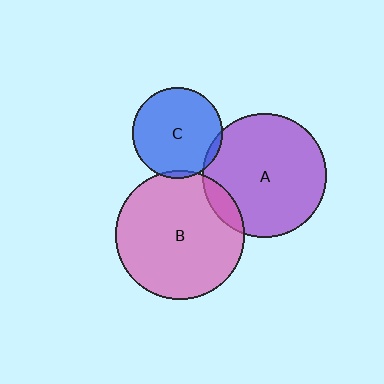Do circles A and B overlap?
Yes.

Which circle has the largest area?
Circle B (pink).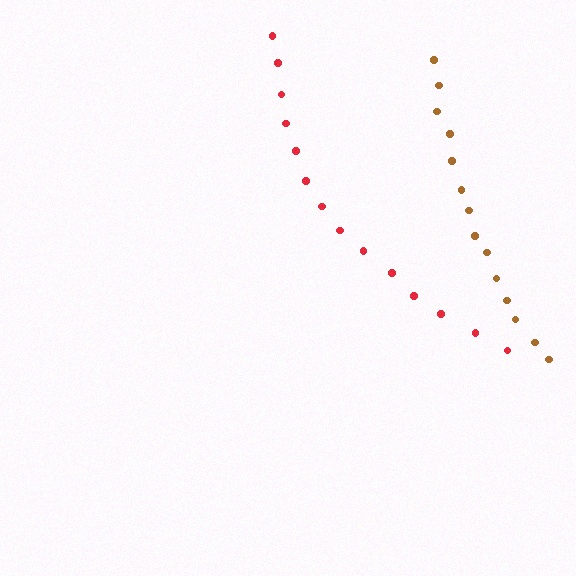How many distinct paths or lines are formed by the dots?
There are 2 distinct paths.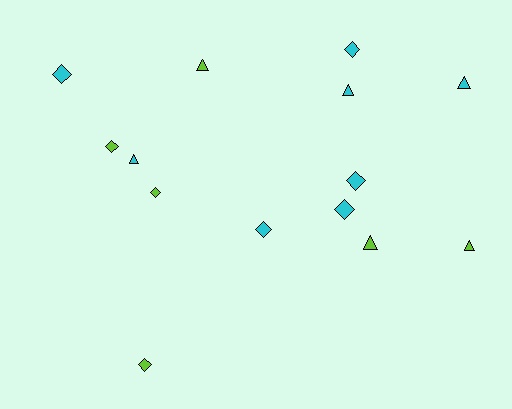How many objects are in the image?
There are 14 objects.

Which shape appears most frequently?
Diamond, with 8 objects.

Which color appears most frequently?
Cyan, with 8 objects.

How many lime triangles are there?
There are 3 lime triangles.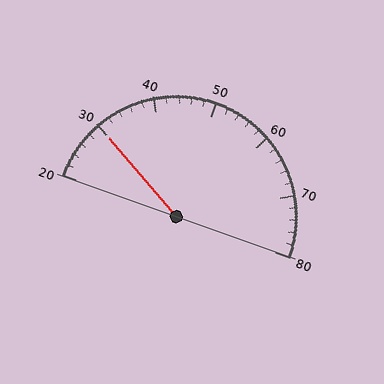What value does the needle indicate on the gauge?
The needle indicates approximately 30.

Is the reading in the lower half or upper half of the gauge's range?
The reading is in the lower half of the range (20 to 80).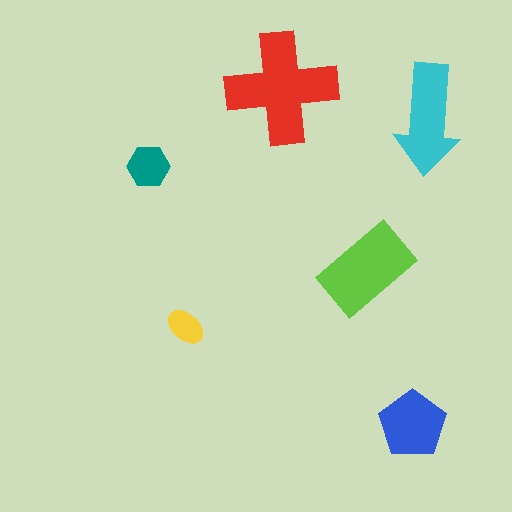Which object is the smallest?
The yellow ellipse.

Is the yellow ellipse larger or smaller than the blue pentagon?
Smaller.